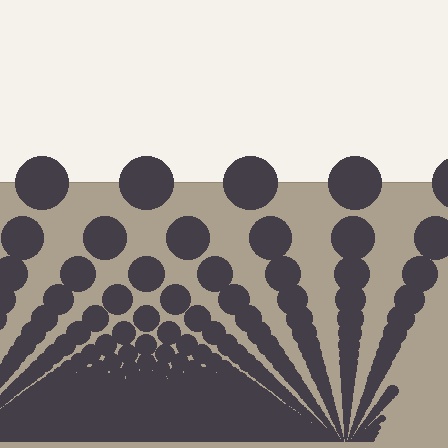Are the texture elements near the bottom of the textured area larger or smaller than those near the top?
Smaller. The gradient is inverted — elements near the bottom are smaller and denser.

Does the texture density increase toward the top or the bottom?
Density increases toward the bottom.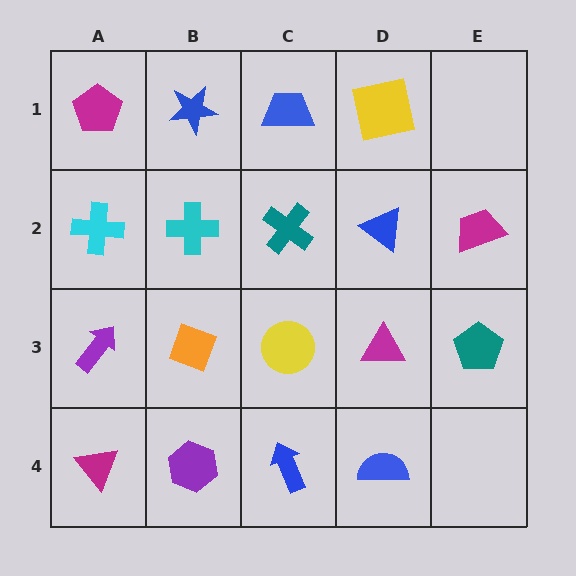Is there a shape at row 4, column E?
No, that cell is empty.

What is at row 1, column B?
A blue star.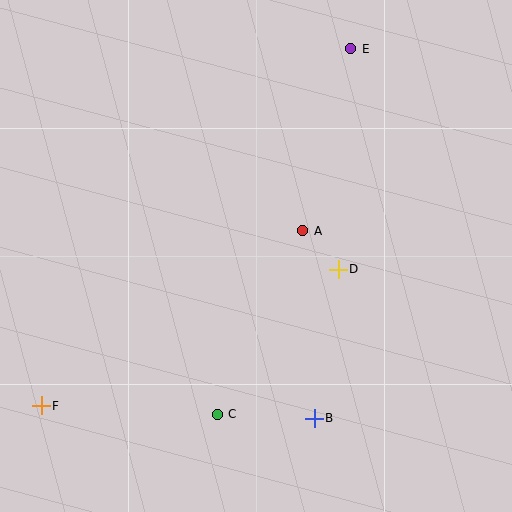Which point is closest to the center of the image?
Point A at (303, 231) is closest to the center.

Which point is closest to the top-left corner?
Point E is closest to the top-left corner.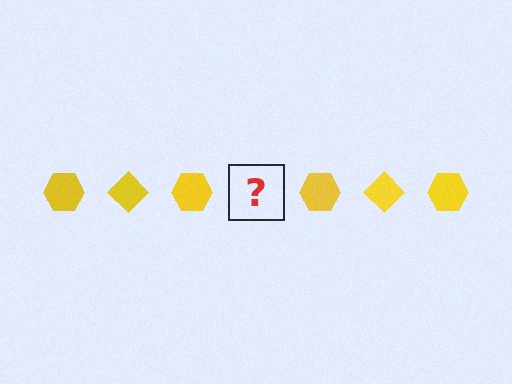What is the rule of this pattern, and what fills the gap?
The rule is that the pattern cycles through hexagon, diamond shapes in yellow. The gap should be filled with a yellow diamond.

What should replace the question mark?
The question mark should be replaced with a yellow diamond.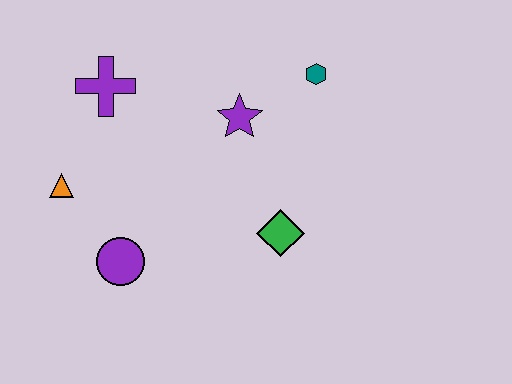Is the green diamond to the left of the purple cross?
No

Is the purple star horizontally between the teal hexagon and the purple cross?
Yes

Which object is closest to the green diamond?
The purple star is closest to the green diamond.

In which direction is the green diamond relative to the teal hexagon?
The green diamond is below the teal hexagon.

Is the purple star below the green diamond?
No